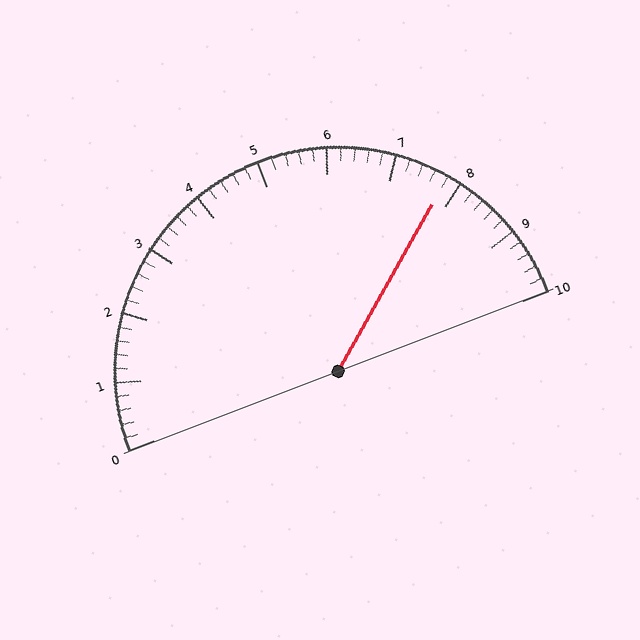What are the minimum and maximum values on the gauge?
The gauge ranges from 0 to 10.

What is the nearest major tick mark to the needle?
The nearest major tick mark is 8.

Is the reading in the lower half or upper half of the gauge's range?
The reading is in the upper half of the range (0 to 10).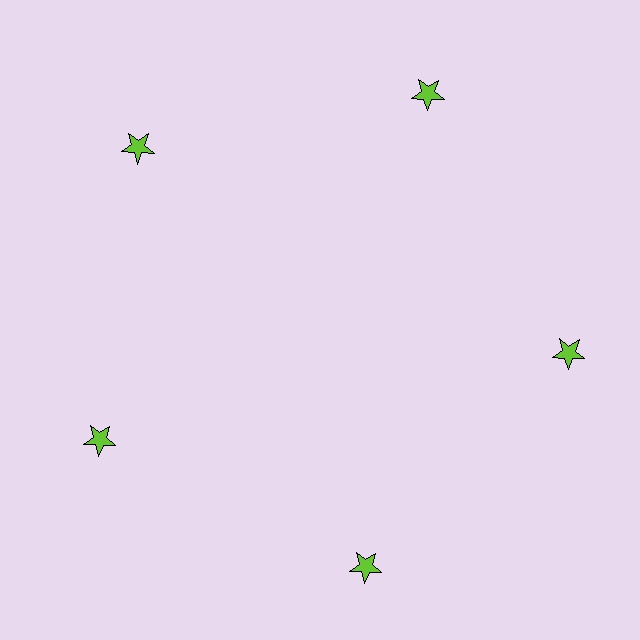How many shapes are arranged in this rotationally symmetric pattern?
There are 5 shapes, arranged in 5 groups of 1.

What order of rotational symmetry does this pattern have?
This pattern has 5-fold rotational symmetry.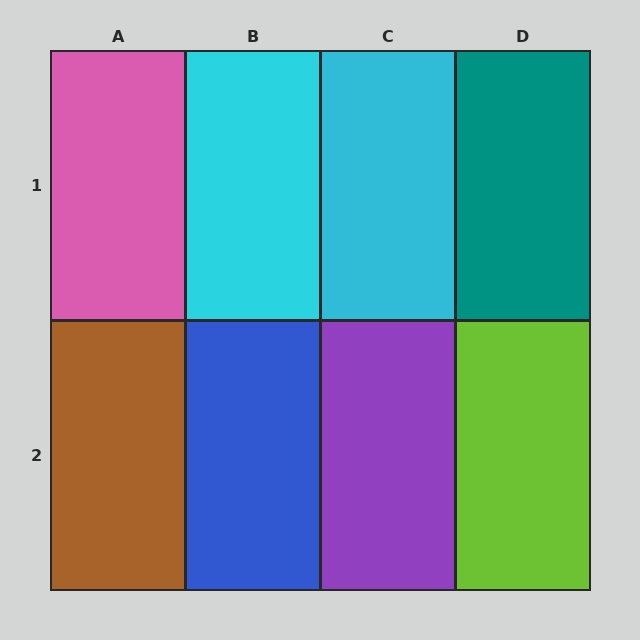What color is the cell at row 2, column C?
Purple.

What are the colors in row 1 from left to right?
Pink, cyan, cyan, teal.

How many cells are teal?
1 cell is teal.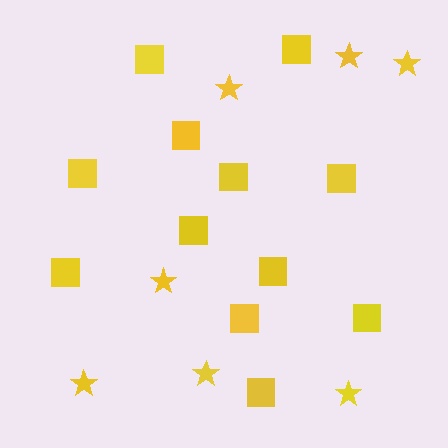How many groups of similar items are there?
There are 2 groups: one group of stars (7) and one group of squares (12).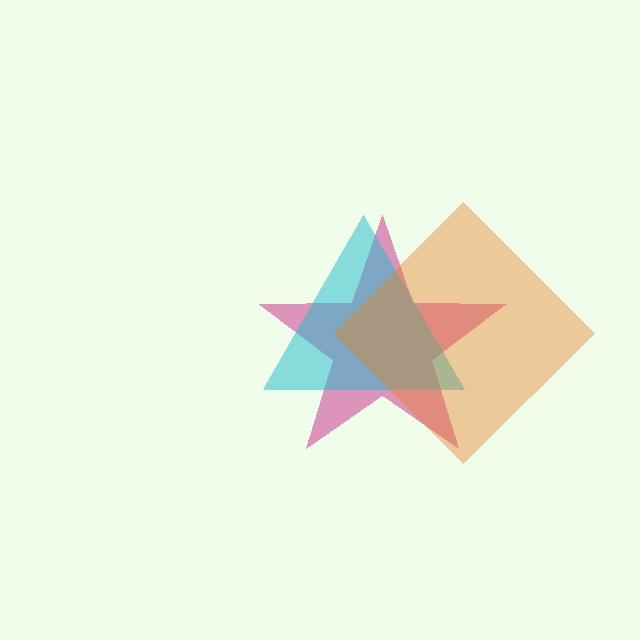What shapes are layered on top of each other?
The layered shapes are: a magenta star, a cyan triangle, an orange diamond.